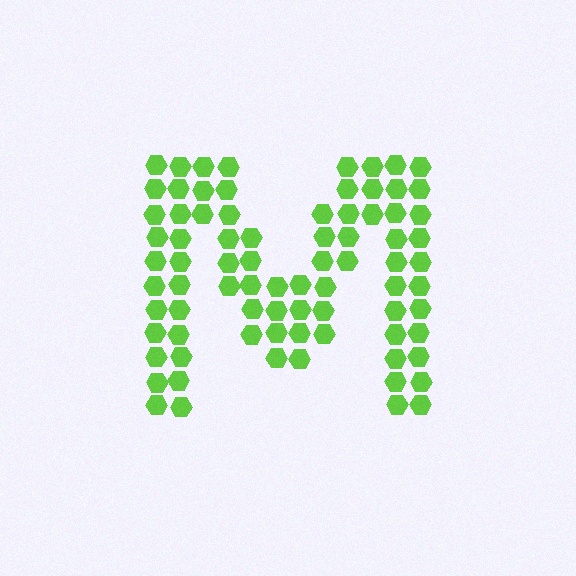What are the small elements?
The small elements are hexagons.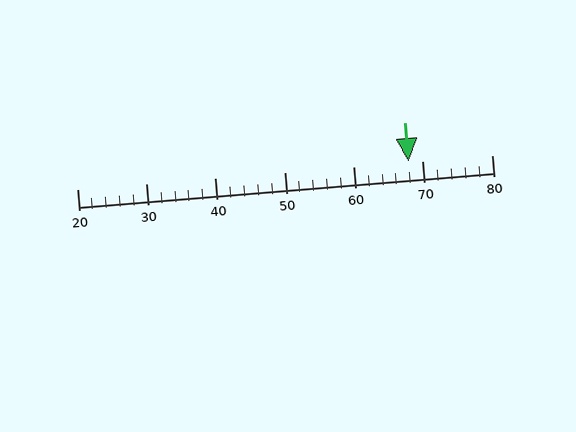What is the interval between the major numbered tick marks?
The major tick marks are spaced 10 units apart.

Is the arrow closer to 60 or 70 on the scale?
The arrow is closer to 70.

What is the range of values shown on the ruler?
The ruler shows values from 20 to 80.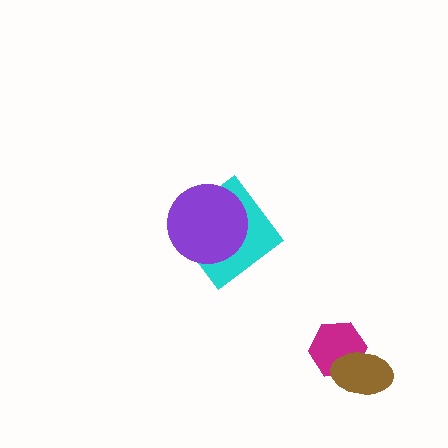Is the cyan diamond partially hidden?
Yes, it is partially covered by another shape.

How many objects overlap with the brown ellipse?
1 object overlaps with the brown ellipse.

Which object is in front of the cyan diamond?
The purple circle is in front of the cyan diamond.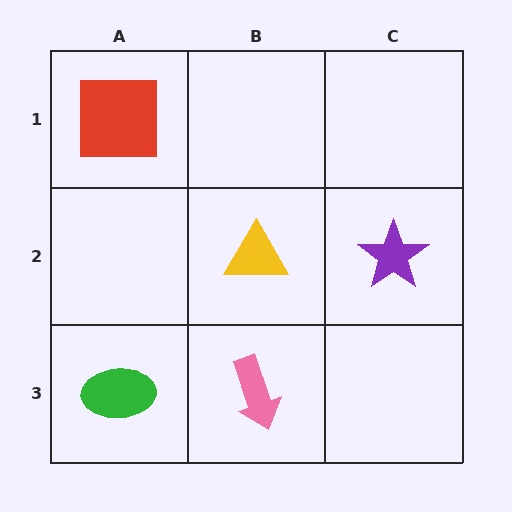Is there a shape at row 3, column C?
No, that cell is empty.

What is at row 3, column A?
A green ellipse.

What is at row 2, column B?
A yellow triangle.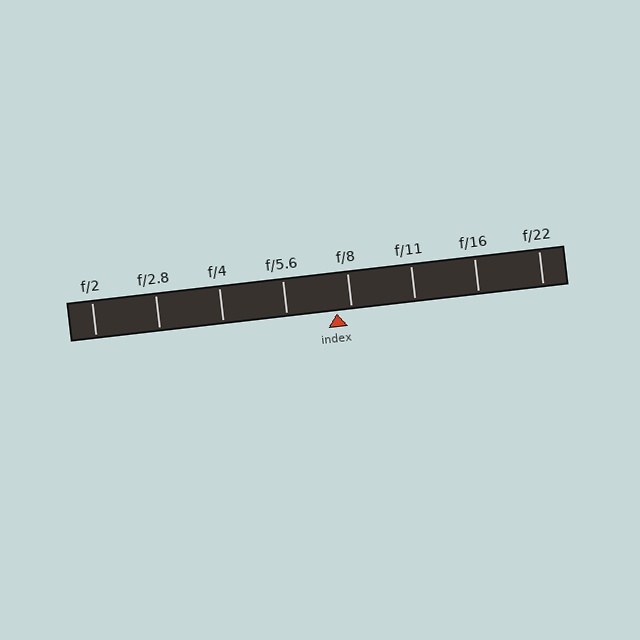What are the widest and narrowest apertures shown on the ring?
The widest aperture shown is f/2 and the narrowest is f/22.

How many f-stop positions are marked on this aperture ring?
There are 8 f-stop positions marked.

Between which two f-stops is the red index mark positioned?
The index mark is between f/5.6 and f/8.